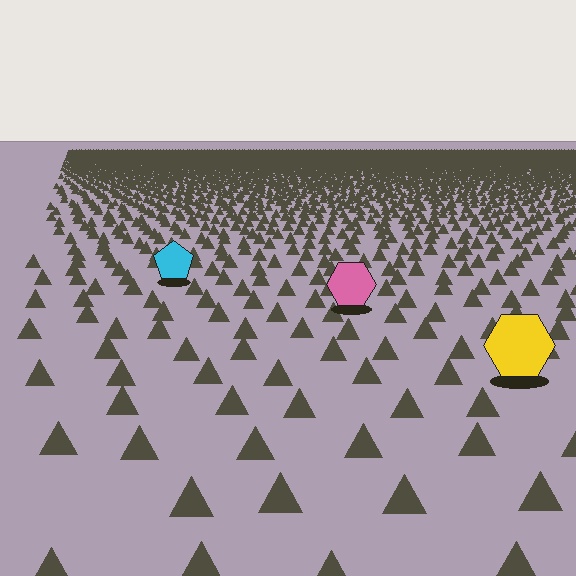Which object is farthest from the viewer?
The cyan pentagon is farthest from the viewer. It appears smaller and the ground texture around it is denser.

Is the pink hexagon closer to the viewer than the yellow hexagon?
No. The yellow hexagon is closer — you can tell from the texture gradient: the ground texture is coarser near it.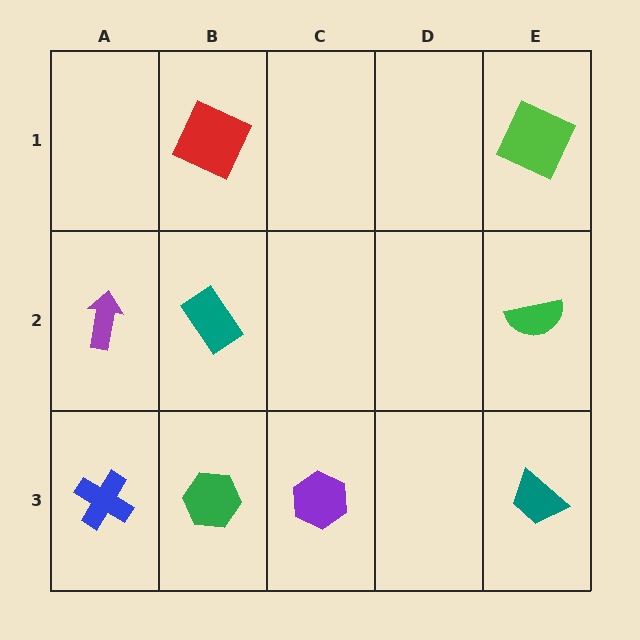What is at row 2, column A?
A purple arrow.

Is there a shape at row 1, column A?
No, that cell is empty.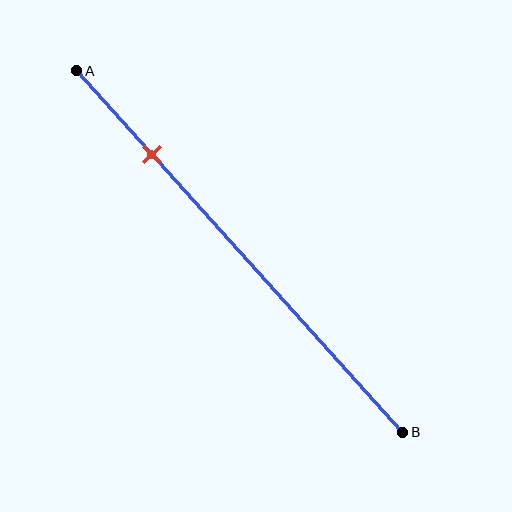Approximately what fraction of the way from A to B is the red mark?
The red mark is approximately 25% of the way from A to B.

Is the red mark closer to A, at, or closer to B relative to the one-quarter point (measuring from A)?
The red mark is approximately at the one-quarter point of segment AB.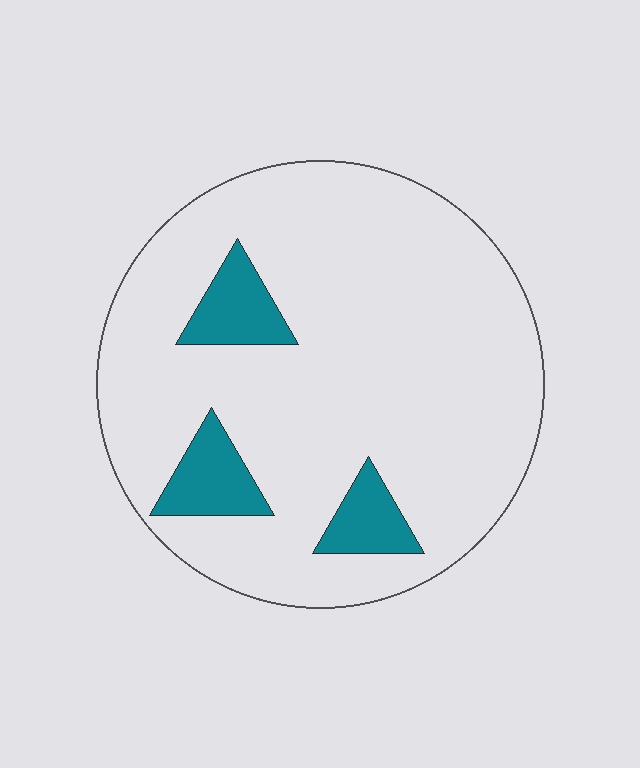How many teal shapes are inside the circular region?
3.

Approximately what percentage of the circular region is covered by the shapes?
Approximately 10%.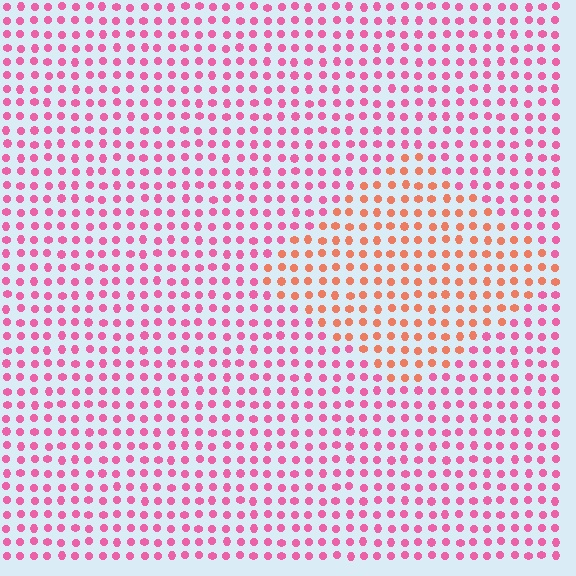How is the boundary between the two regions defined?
The boundary is defined purely by a slight shift in hue (about 42 degrees). Spacing, size, and orientation are identical on both sides.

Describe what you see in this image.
The image is filled with small pink elements in a uniform arrangement. A diamond-shaped region is visible where the elements are tinted to a slightly different hue, forming a subtle color boundary.